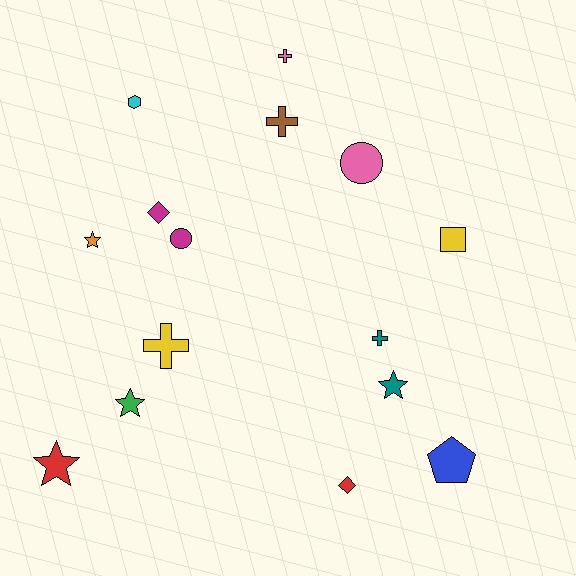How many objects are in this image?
There are 15 objects.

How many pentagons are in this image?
There is 1 pentagon.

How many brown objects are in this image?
There is 1 brown object.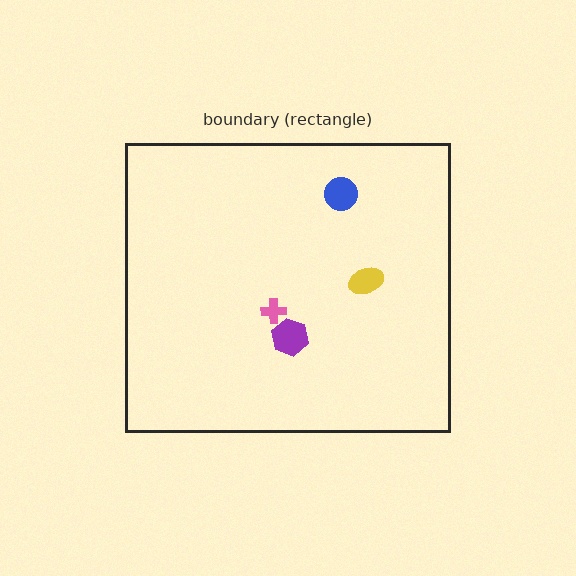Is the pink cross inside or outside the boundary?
Inside.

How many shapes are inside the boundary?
4 inside, 0 outside.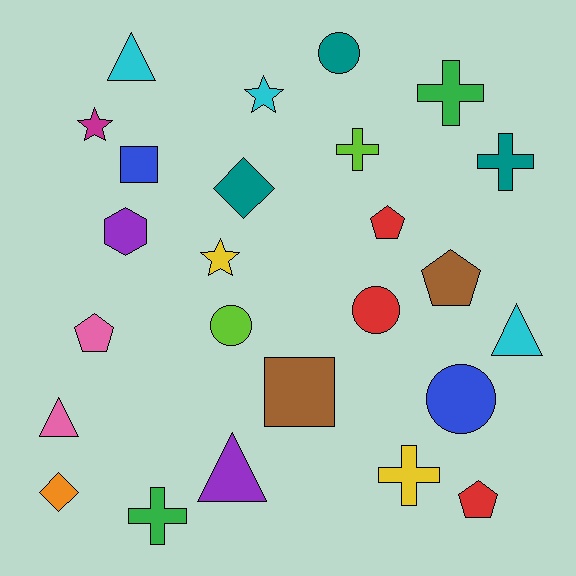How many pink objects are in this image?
There are 2 pink objects.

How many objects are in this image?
There are 25 objects.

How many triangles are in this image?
There are 4 triangles.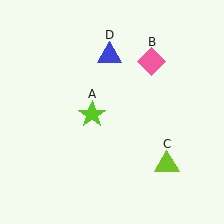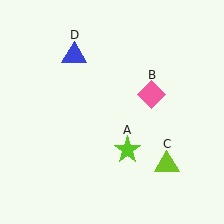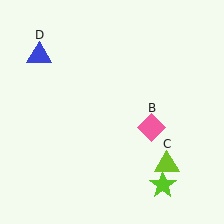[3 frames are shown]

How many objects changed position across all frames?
3 objects changed position: lime star (object A), pink diamond (object B), blue triangle (object D).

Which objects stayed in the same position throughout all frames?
Lime triangle (object C) remained stationary.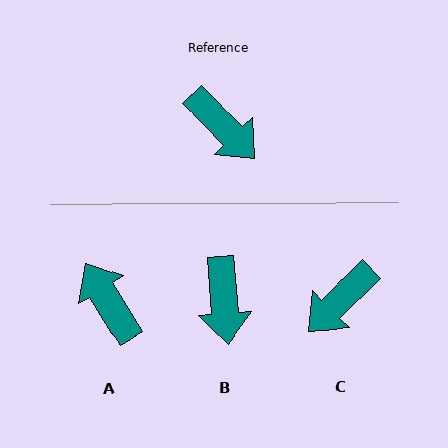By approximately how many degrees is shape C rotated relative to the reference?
Approximately 90 degrees clockwise.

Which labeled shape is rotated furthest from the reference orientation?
A, about 167 degrees away.